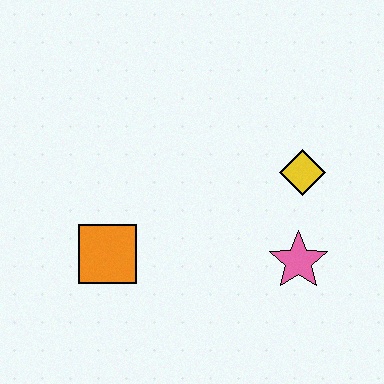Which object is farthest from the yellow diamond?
The orange square is farthest from the yellow diamond.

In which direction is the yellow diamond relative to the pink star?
The yellow diamond is above the pink star.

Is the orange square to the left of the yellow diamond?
Yes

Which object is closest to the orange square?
The pink star is closest to the orange square.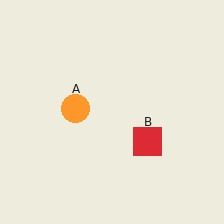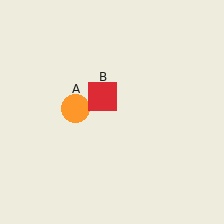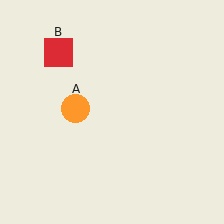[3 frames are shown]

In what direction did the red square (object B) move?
The red square (object B) moved up and to the left.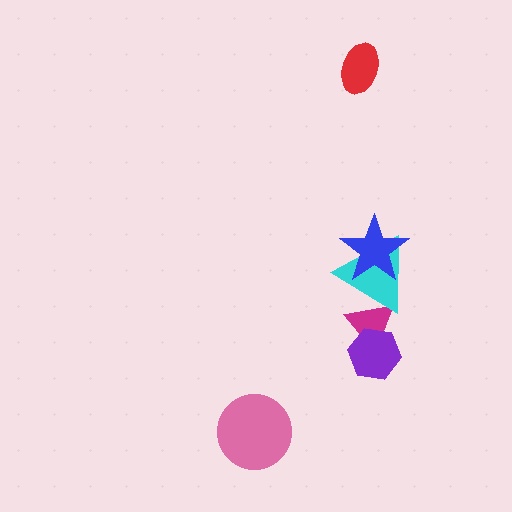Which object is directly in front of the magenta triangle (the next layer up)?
The cyan triangle is directly in front of the magenta triangle.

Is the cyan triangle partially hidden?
Yes, it is partially covered by another shape.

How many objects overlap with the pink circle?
0 objects overlap with the pink circle.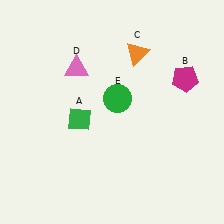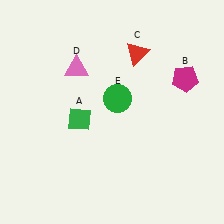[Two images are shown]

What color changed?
The triangle (C) changed from orange in Image 1 to red in Image 2.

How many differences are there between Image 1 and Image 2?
There is 1 difference between the two images.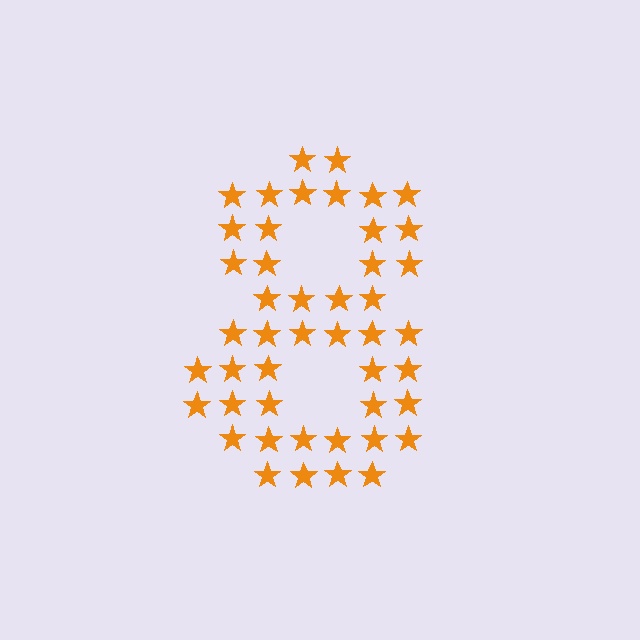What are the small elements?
The small elements are stars.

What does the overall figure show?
The overall figure shows the digit 8.